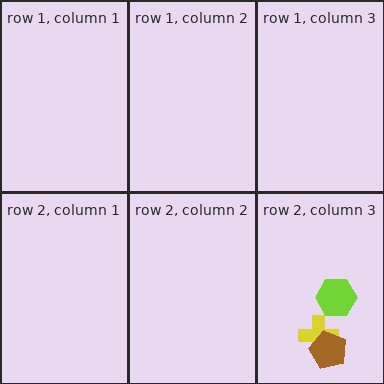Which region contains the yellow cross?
The row 2, column 3 region.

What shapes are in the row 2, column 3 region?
The yellow cross, the lime hexagon, the brown pentagon.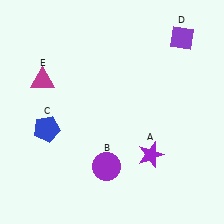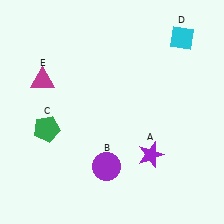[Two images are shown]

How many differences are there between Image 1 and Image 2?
There are 2 differences between the two images.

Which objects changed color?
C changed from blue to green. D changed from purple to cyan.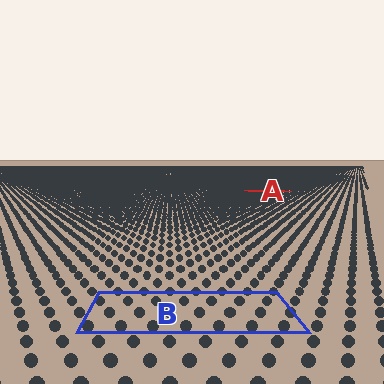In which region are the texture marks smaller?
The texture marks are smaller in region A, because it is farther away.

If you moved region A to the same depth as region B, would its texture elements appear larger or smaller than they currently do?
They would appear larger. At a closer depth, the same texture elements are projected at a bigger on-screen size.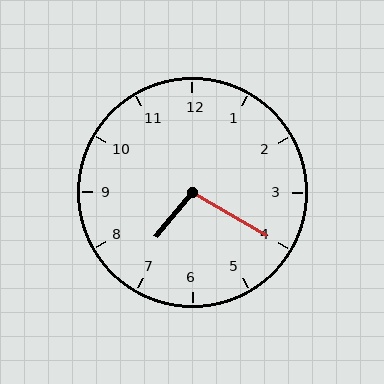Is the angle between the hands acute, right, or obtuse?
It is obtuse.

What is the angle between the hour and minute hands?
Approximately 100 degrees.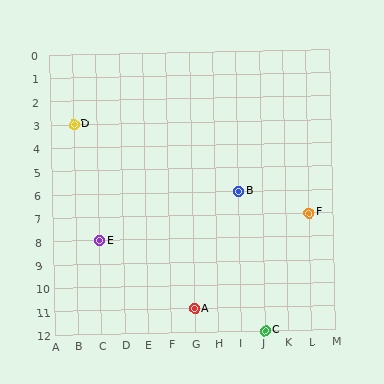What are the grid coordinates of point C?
Point C is at grid coordinates (J, 12).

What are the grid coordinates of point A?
Point A is at grid coordinates (G, 11).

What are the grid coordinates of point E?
Point E is at grid coordinates (C, 8).